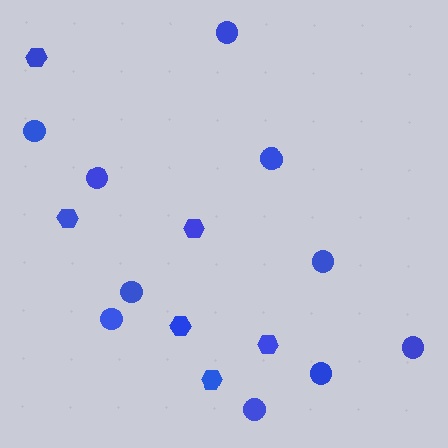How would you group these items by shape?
There are 2 groups: one group of hexagons (6) and one group of circles (10).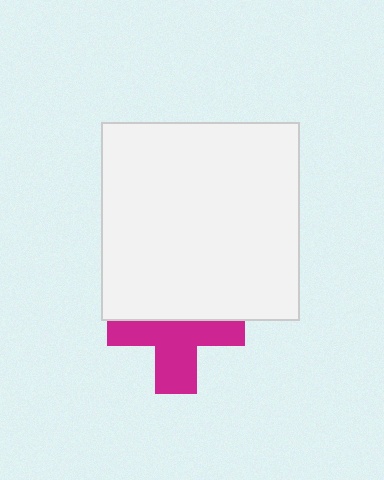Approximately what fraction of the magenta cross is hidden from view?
Roughly 46% of the magenta cross is hidden behind the white square.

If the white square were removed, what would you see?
You would see the complete magenta cross.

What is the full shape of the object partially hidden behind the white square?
The partially hidden object is a magenta cross.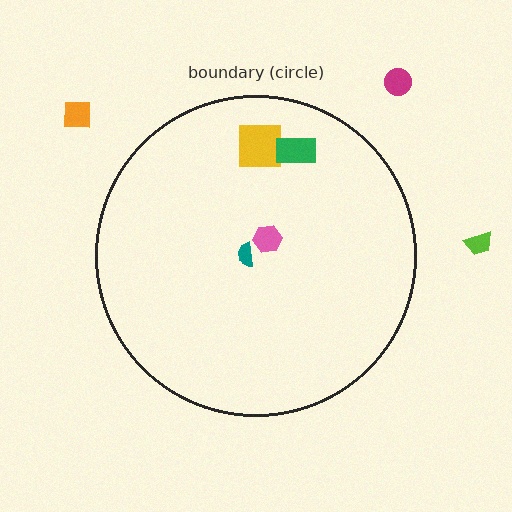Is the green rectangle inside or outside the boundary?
Inside.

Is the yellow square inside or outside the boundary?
Inside.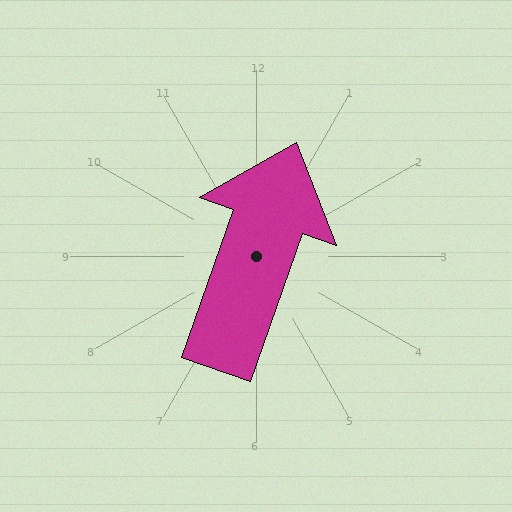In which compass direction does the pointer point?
North.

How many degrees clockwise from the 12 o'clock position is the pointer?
Approximately 19 degrees.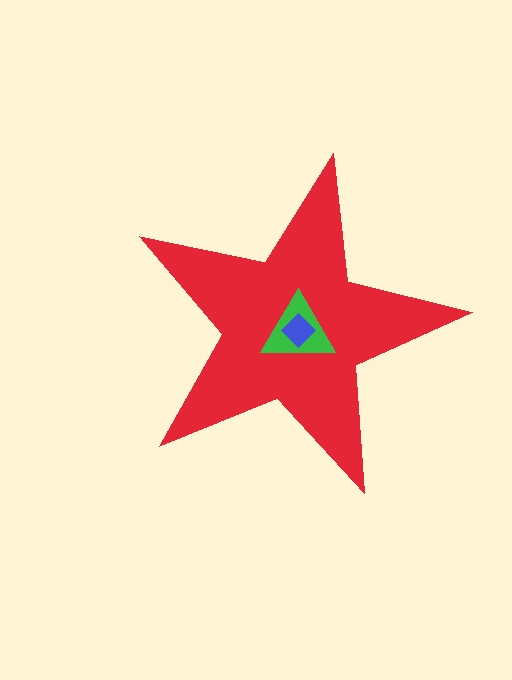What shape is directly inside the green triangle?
The blue diamond.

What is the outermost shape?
The red star.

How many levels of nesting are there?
3.